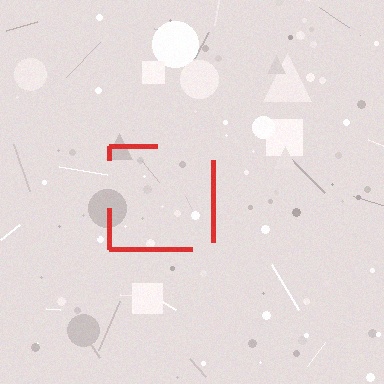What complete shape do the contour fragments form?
The contour fragments form a square.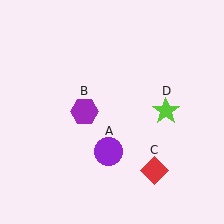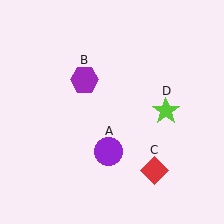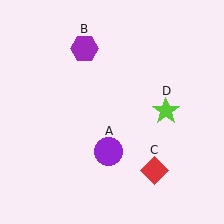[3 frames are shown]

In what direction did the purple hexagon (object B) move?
The purple hexagon (object B) moved up.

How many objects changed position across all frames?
1 object changed position: purple hexagon (object B).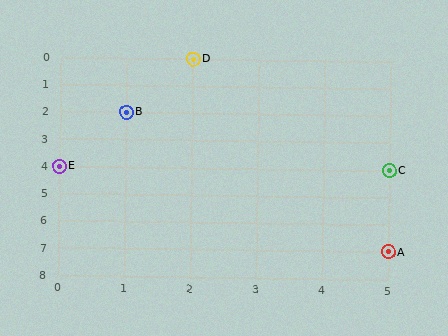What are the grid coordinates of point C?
Point C is at grid coordinates (5, 4).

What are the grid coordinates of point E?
Point E is at grid coordinates (0, 4).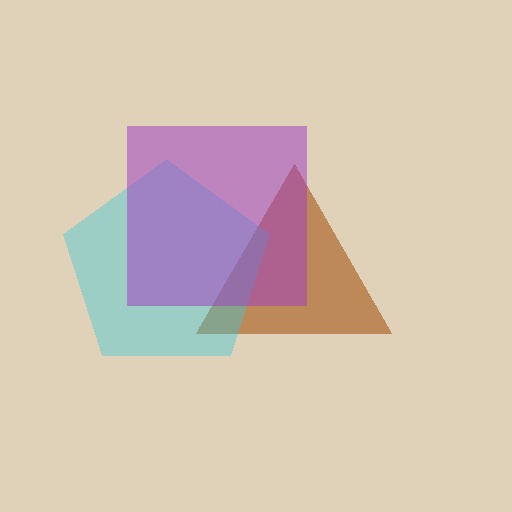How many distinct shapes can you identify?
There are 3 distinct shapes: a brown triangle, a cyan pentagon, a purple square.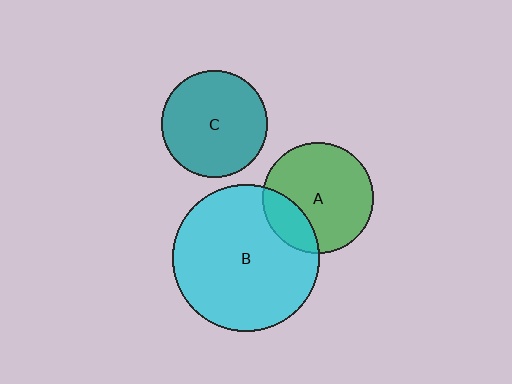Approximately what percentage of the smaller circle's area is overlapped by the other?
Approximately 20%.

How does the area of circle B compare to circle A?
Approximately 1.7 times.